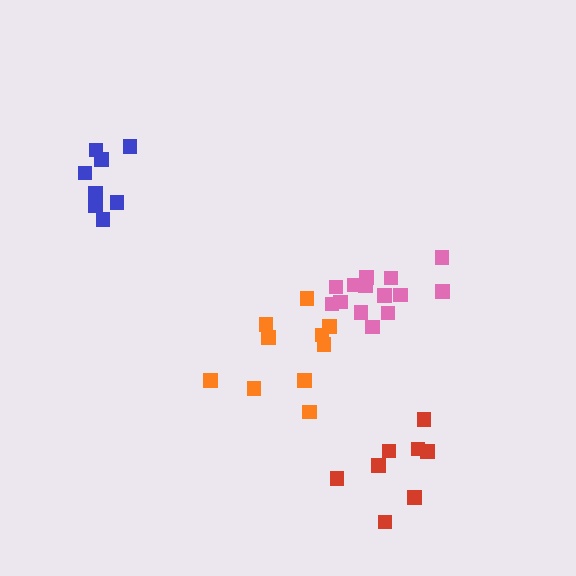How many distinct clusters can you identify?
There are 4 distinct clusters.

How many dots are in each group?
Group 1: 8 dots, Group 2: 14 dots, Group 3: 10 dots, Group 4: 8 dots (40 total).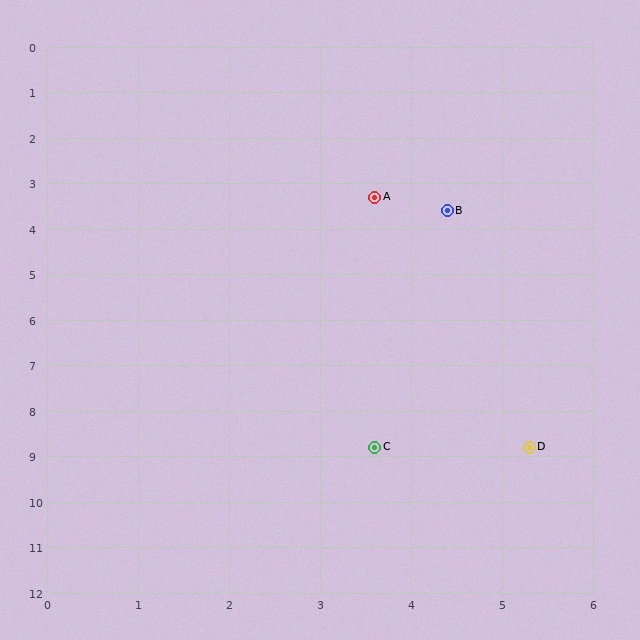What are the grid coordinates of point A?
Point A is at approximately (3.6, 3.3).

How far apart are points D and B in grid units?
Points D and B are about 5.3 grid units apart.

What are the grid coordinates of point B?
Point B is at approximately (4.4, 3.6).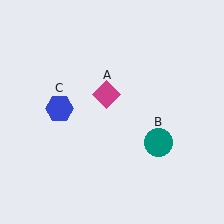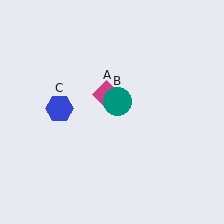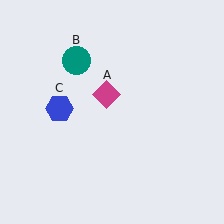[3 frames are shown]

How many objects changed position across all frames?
1 object changed position: teal circle (object B).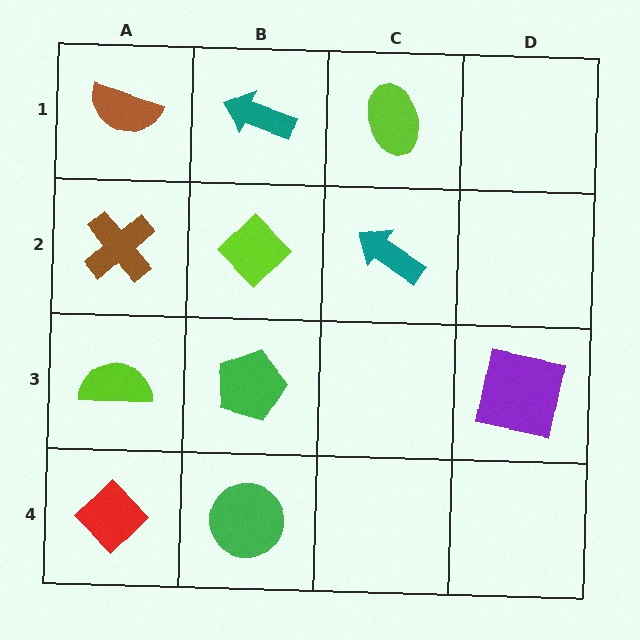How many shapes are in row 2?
3 shapes.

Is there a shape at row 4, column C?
No, that cell is empty.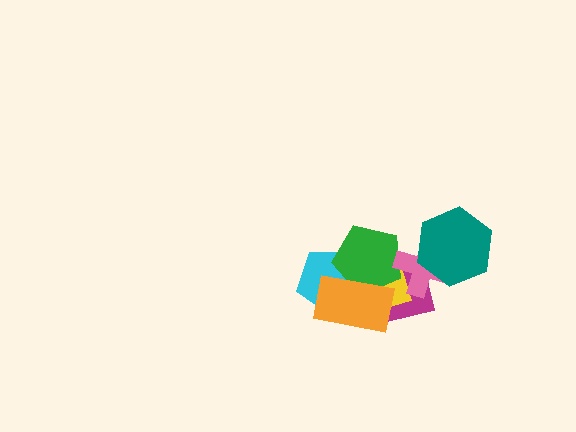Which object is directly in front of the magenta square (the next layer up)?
The yellow square is directly in front of the magenta square.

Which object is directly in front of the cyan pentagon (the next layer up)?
The green pentagon is directly in front of the cyan pentagon.